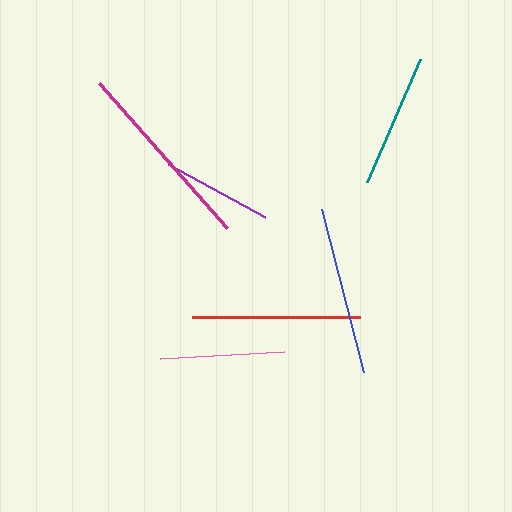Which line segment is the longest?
The magenta line is the longest at approximately 193 pixels.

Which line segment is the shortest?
The purple line is the shortest at approximately 111 pixels.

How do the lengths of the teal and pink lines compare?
The teal and pink lines are approximately the same length.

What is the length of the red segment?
The red segment is approximately 168 pixels long.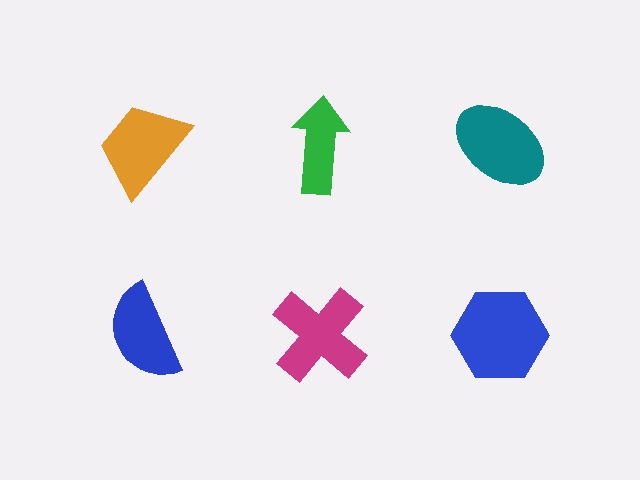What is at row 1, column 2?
A green arrow.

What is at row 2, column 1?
A blue semicircle.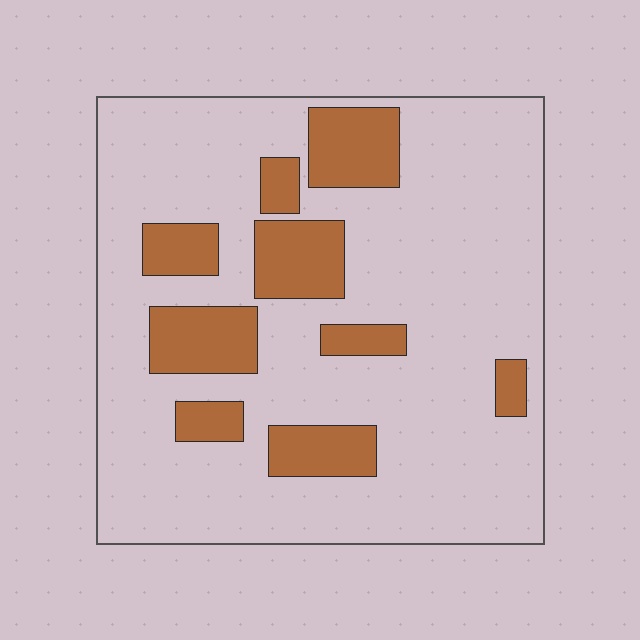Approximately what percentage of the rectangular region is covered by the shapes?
Approximately 20%.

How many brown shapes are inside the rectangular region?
9.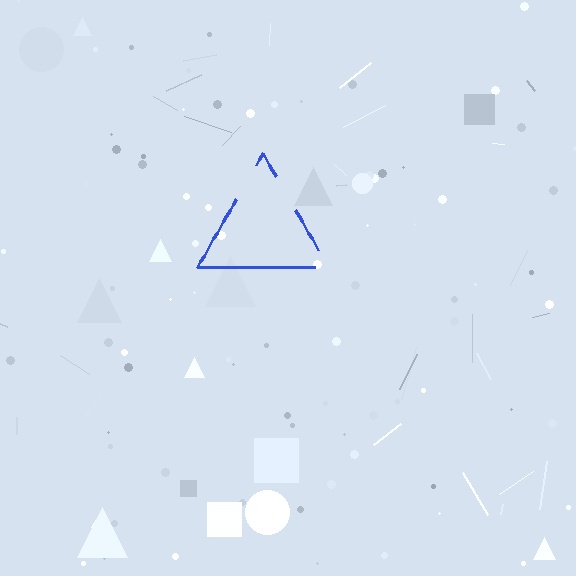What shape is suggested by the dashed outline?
The dashed outline suggests a triangle.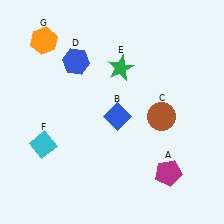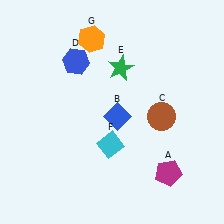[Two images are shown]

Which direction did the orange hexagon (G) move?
The orange hexagon (G) moved right.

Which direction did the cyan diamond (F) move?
The cyan diamond (F) moved right.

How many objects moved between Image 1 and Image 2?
2 objects moved between the two images.